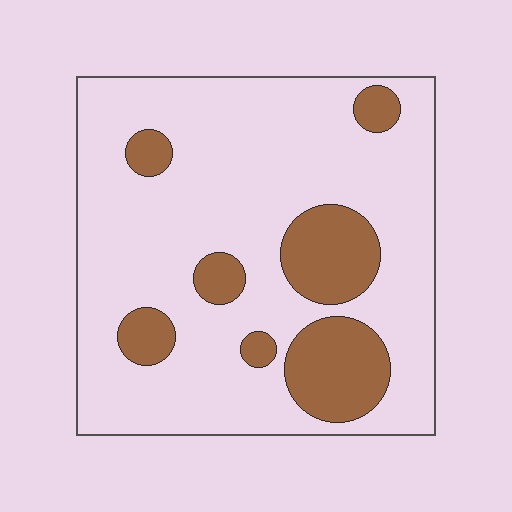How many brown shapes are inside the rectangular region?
7.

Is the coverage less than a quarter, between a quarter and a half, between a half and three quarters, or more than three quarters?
Less than a quarter.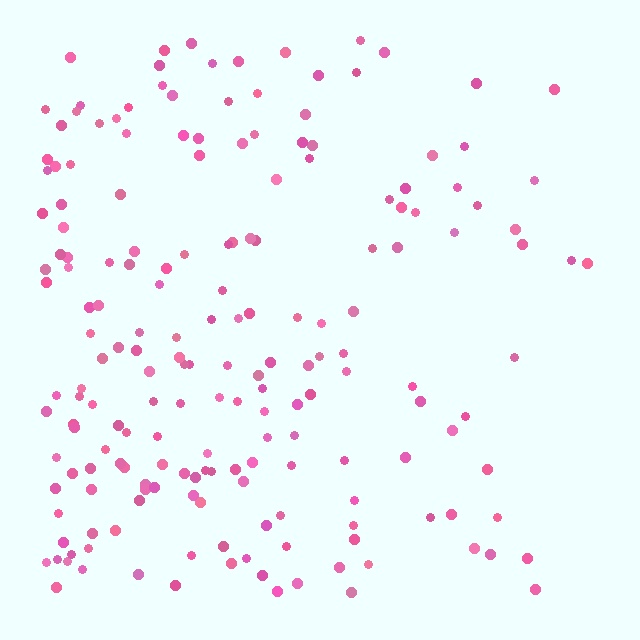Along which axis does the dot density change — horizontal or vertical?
Horizontal.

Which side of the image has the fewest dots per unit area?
The right.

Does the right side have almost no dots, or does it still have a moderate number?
Still a moderate number, just noticeably fewer than the left.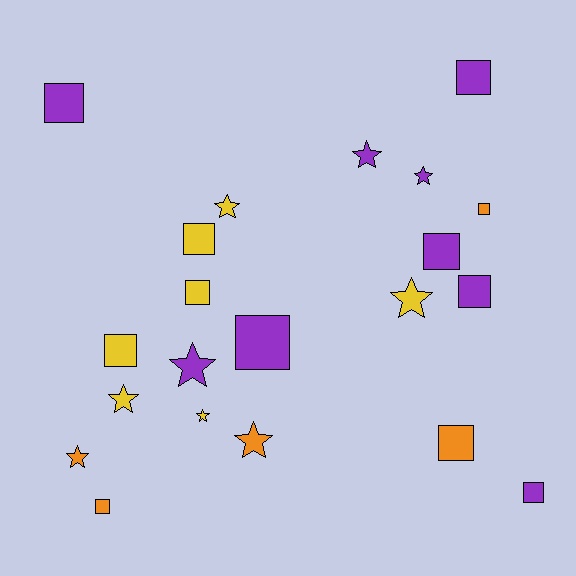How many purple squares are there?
There are 6 purple squares.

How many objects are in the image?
There are 21 objects.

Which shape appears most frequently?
Square, with 12 objects.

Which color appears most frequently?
Purple, with 9 objects.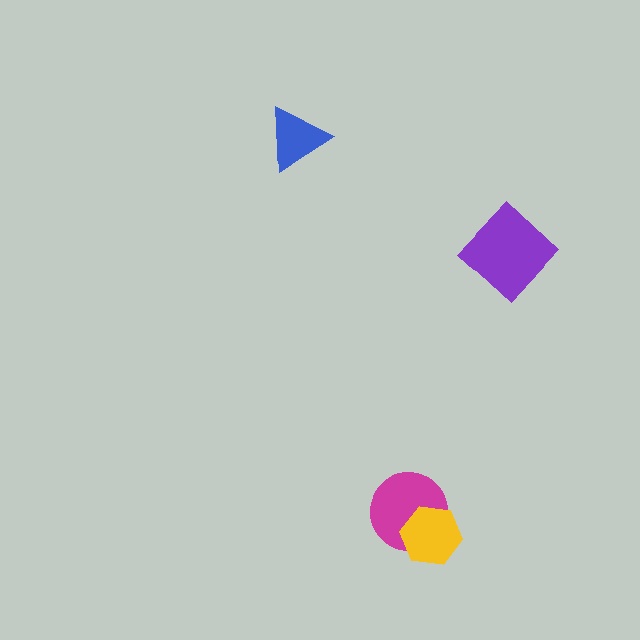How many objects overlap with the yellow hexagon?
1 object overlaps with the yellow hexagon.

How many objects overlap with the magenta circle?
1 object overlaps with the magenta circle.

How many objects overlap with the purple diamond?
0 objects overlap with the purple diamond.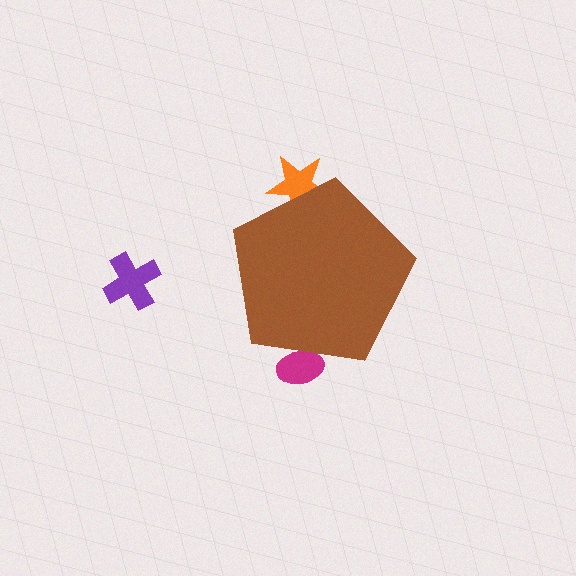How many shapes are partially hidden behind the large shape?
2 shapes are partially hidden.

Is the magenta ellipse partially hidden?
Yes, the magenta ellipse is partially hidden behind the brown pentagon.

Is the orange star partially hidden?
Yes, the orange star is partially hidden behind the brown pentagon.